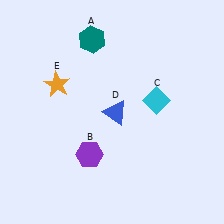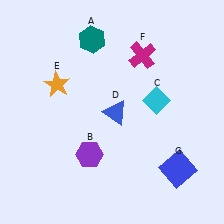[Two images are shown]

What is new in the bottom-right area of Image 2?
A blue square (G) was added in the bottom-right area of Image 2.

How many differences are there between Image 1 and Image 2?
There are 2 differences between the two images.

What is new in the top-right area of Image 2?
A magenta cross (F) was added in the top-right area of Image 2.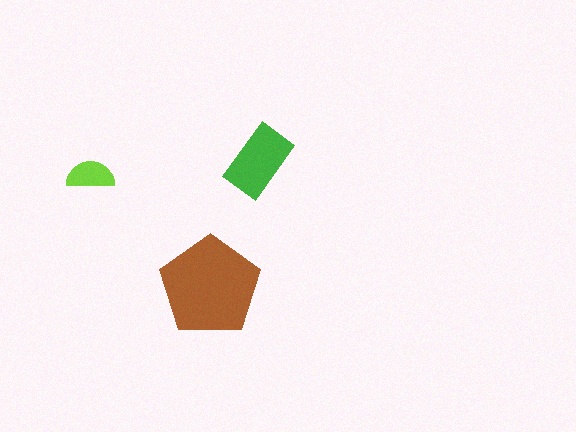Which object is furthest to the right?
The green rectangle is rightmost.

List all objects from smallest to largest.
The lime semicircle, the green rectangle, the brown pentagon.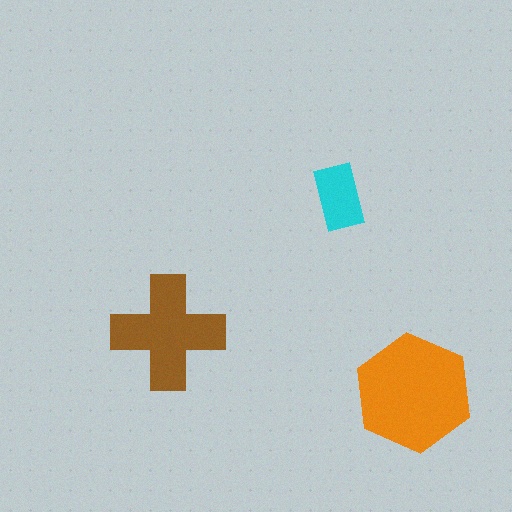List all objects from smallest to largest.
The cyan rectangle, the brown cross, the orange hexagon.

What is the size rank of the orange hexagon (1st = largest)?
1st.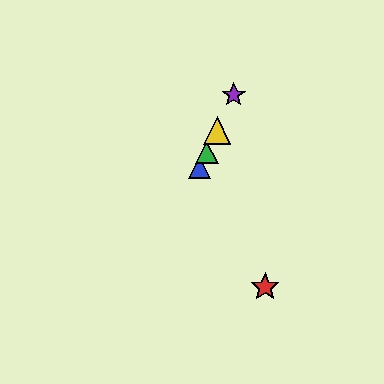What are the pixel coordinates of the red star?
The red star is at (265, 287).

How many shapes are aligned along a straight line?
4 shapes (the blue triangle, the green triangle, the yellow triangle, the purple star) are aligned along a straight line.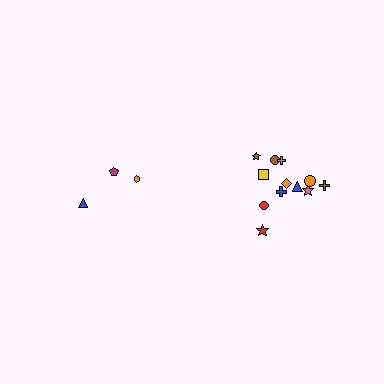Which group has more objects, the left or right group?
The right group.